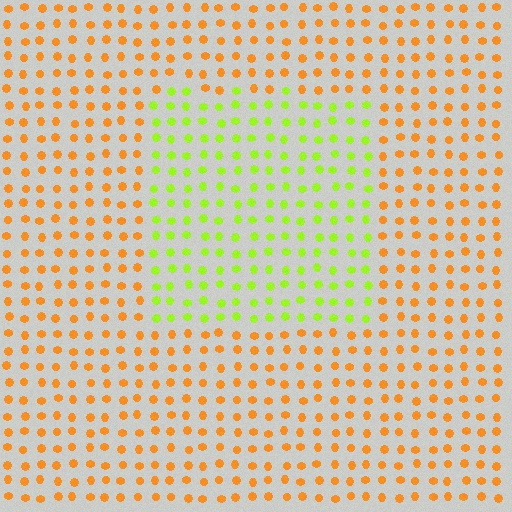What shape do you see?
I see a rectangle.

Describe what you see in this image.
The image is filled with small orange elements in a uniform arrangement. A rectangle-shaped region is visible where the elements are tinted to a slightly different hue, forming a subtle color boundary.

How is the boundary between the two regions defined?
The boundary is defined purely by a slight shift in hue (about 56 degrees). Spacing, size, and orientation are identical on both sides.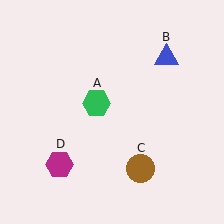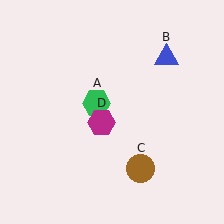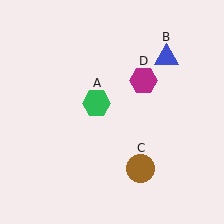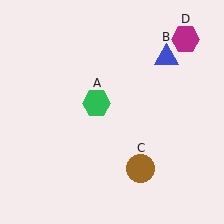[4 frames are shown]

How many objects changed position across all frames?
1 object changed position: magenta hexagon (object D).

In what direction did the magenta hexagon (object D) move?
The magenta hexagon (object D) moved up and to the right.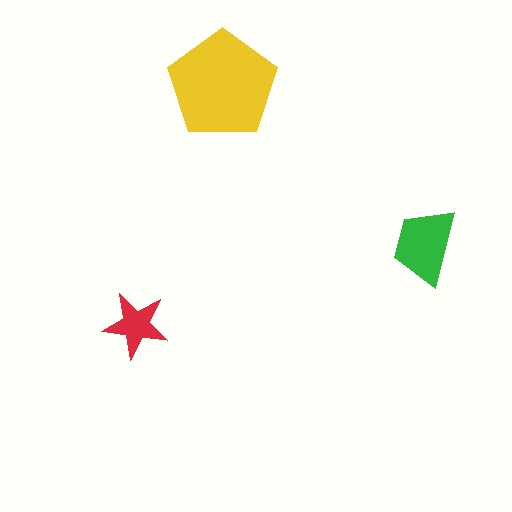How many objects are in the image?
There are 3 objects in the image.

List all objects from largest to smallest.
The yellow pentagon, the green trapezoid, the red star.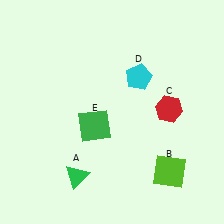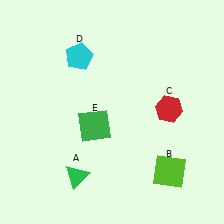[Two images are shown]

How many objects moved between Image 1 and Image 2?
1 object moved between the two images.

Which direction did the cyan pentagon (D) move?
The cyan pentagon (D) moved left.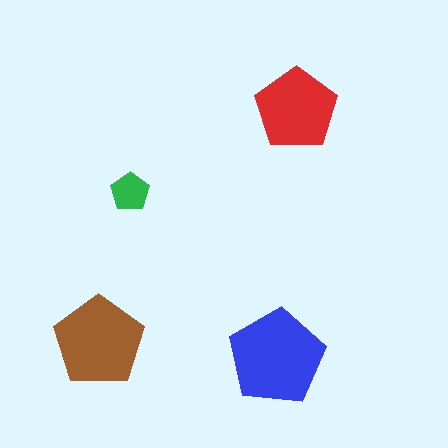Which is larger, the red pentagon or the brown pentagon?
The brown one.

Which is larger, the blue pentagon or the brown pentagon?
The blue one.